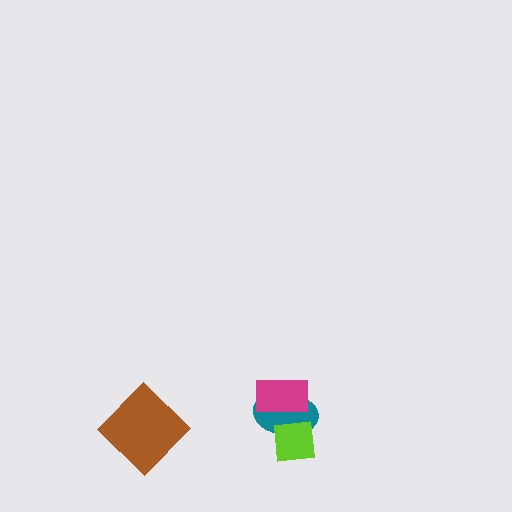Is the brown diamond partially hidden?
No, no other shape covers it.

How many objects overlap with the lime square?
1 object overlaps with the lime square.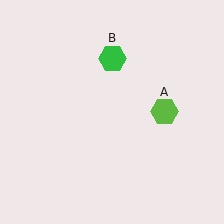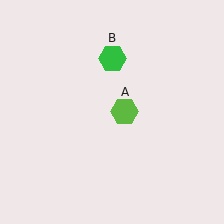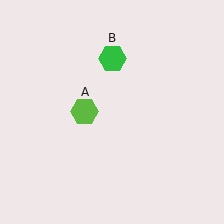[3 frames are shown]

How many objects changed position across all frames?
1 object changed position: lime hexagon (object A).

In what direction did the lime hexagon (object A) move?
The lime hexagon (object A) moved left.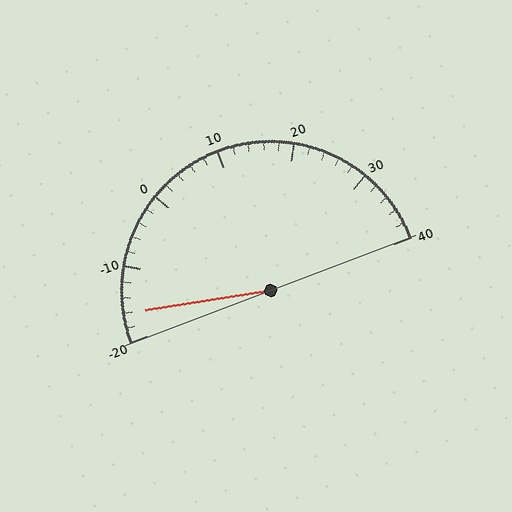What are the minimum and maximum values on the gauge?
The gauge ranges from -20 to 40.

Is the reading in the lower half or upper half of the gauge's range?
The reading is in the lower half of the range (-20 to 40).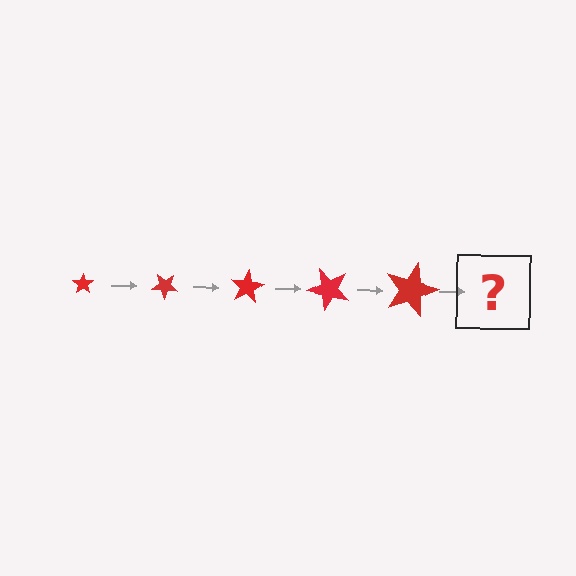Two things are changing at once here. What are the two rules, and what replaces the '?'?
The two rules are that the star grows larger each step and it rotates 40 degrees each step. The '?' should be a star, larger than the previous one and rotated 200 degrees from the start.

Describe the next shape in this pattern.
It should be a star, larger than the previous one and rotated 200 degrees from the start.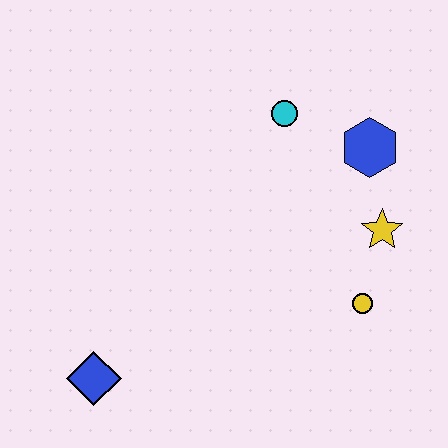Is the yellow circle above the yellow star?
No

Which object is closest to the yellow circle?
The yellow star is closest to the yellow circle.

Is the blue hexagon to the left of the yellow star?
Yes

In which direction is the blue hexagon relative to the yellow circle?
The blue hexagon is above the yellow circle.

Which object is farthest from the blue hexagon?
The blue diamond is farthest from the blue hexagon.